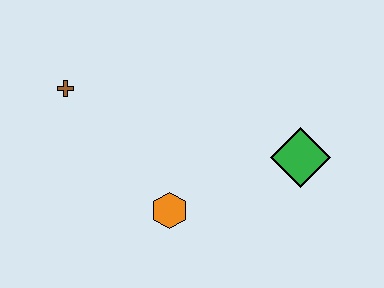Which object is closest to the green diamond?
The orange hexagon is closest to the green diamond.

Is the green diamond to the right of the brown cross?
Yes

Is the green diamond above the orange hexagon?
Yes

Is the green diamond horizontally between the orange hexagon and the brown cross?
No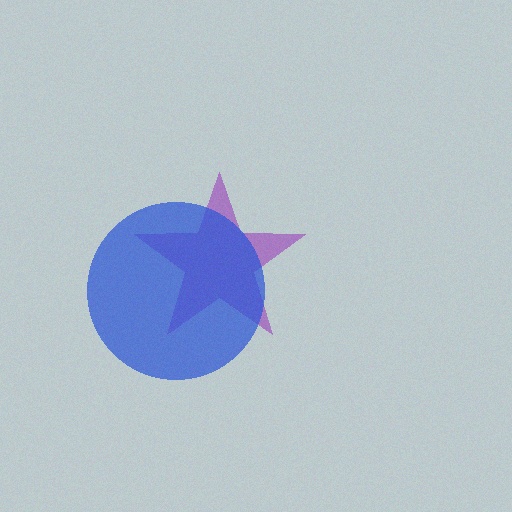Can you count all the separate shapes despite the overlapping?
Yes, there are 2 separate shapes.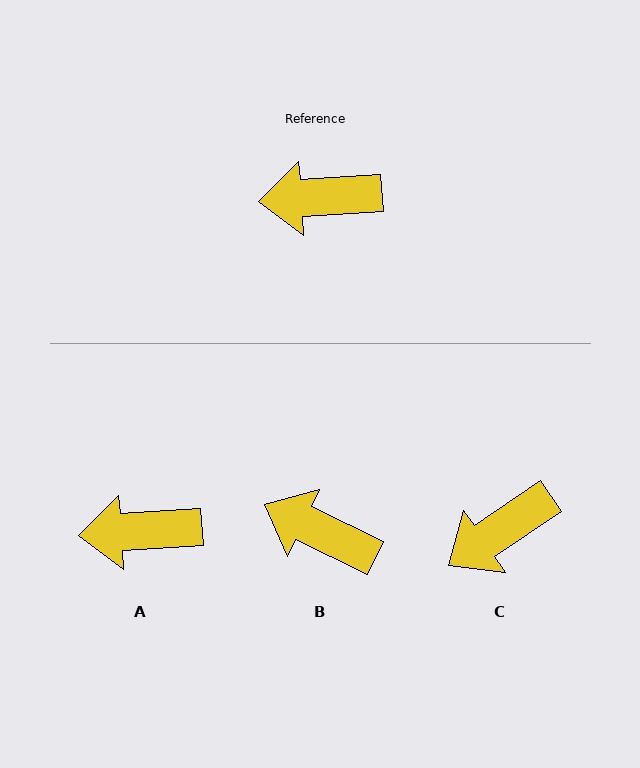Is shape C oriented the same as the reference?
No, it is off by about 30 degrees.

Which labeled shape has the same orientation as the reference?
A.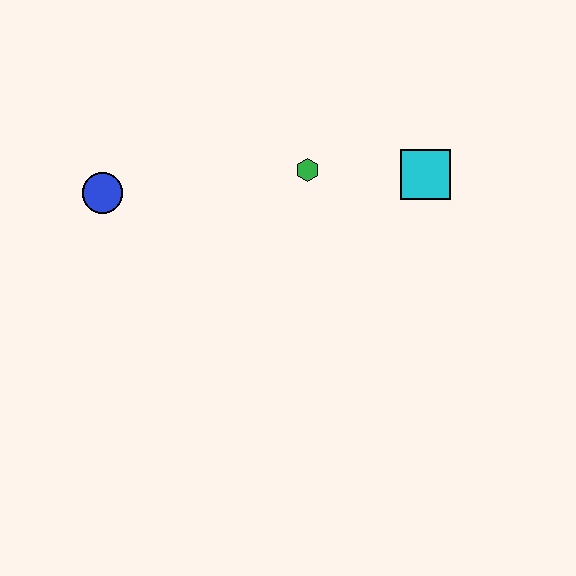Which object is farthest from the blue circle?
The cyan square is farthest from the blue circle.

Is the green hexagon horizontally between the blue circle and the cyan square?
Yes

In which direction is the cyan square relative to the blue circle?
The cyan square is to the right of the blue circle.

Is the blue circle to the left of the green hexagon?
Yes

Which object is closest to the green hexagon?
The cyan square is closest to the green hexagon.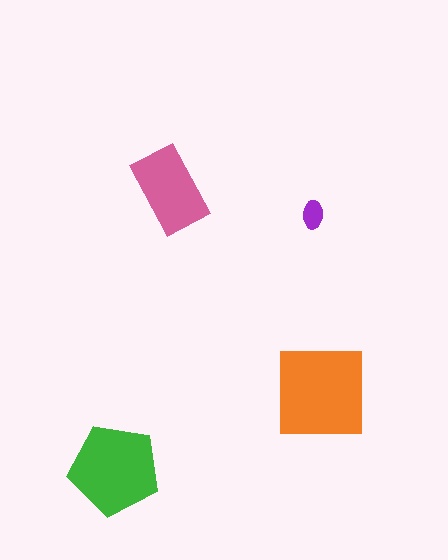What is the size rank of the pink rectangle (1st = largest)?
3rd.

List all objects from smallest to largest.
The purple ellipse, the pink rectangle, the green pentagon, the orange square.